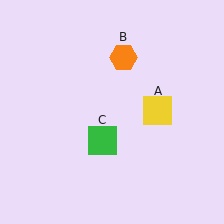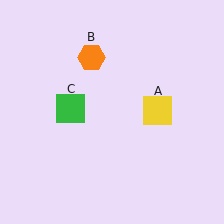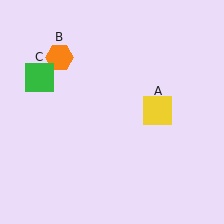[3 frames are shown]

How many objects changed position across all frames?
2 objects changed position: orange hexagon (object B), green square (object C).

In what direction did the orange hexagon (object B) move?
The orange hexagon (object B) moved left.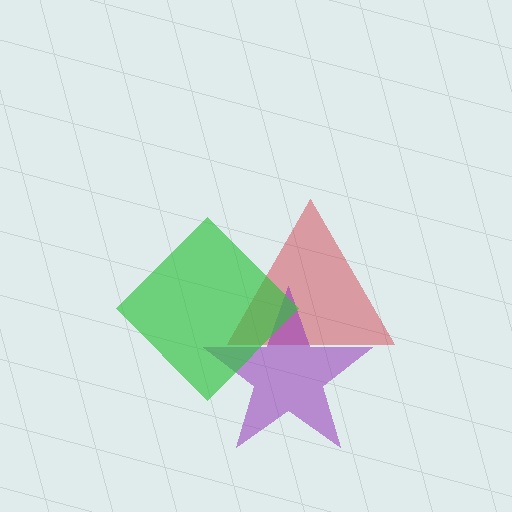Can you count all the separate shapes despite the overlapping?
Yes, there are 3 separate shapes.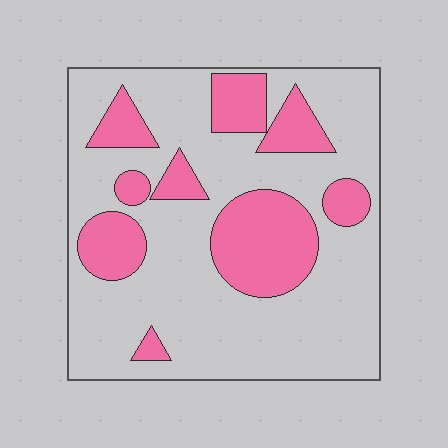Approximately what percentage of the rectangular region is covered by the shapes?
Approximately 30%.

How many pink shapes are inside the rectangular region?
9.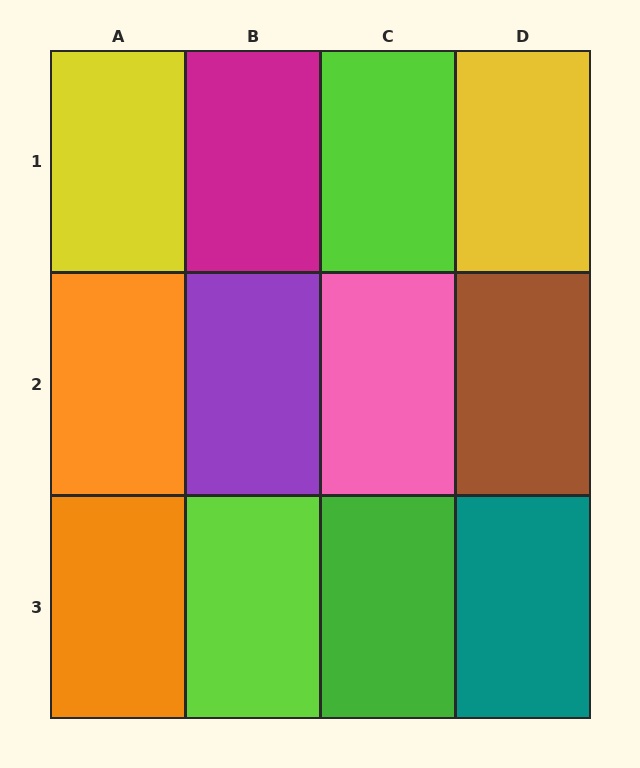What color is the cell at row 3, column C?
Green.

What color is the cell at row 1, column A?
Yellow.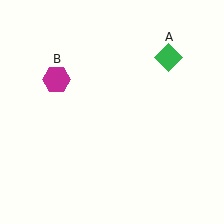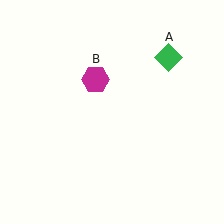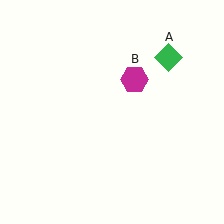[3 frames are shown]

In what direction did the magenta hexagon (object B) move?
The magenta hexagon (object B) moved right.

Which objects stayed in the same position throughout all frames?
Green diamond (object A) remained stationary.